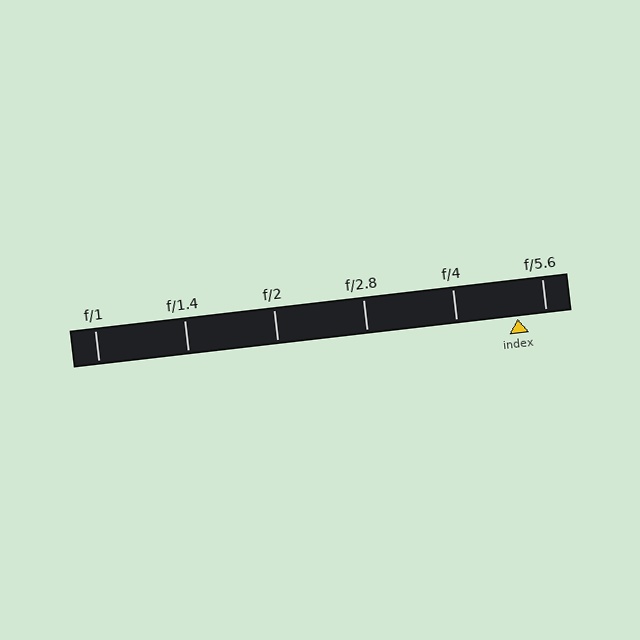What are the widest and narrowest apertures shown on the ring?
The widest aperture shown is f/1 and the narrowest is f/5.6.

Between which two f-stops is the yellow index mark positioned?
The index mark is between f/4 and f/5.6.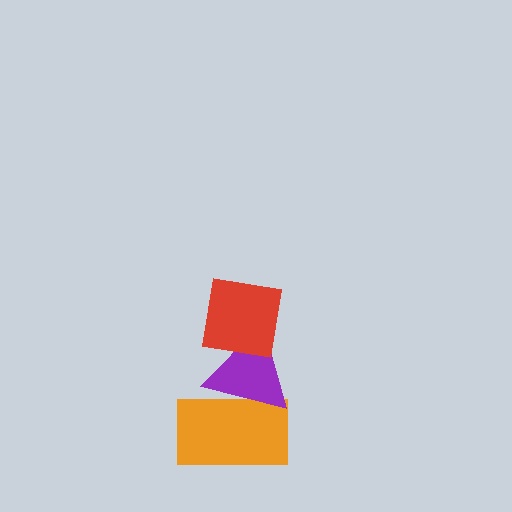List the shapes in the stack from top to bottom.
From top to bottom: the red square, the purple triangle, the orange rectangle.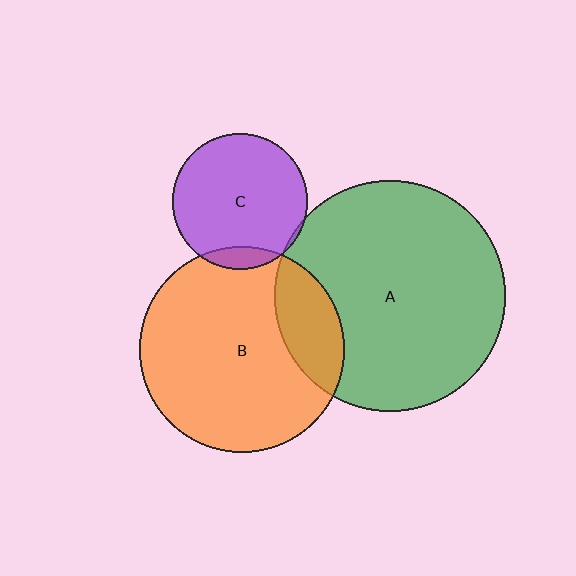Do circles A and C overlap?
Yes.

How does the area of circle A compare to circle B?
Approximately 1.3 times.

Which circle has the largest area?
Circle A (green).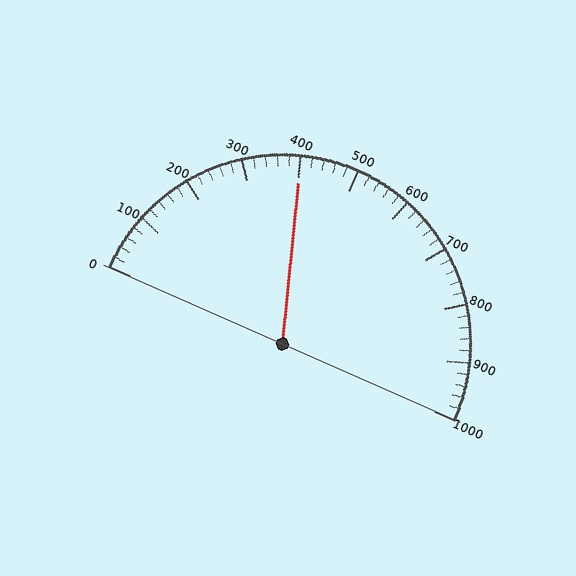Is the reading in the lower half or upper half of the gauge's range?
The reading is in the lower half of the range (0 to 1000).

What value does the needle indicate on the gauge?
The needle indicates approximately 400.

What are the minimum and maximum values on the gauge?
The gauge ranges from 0 to 1000.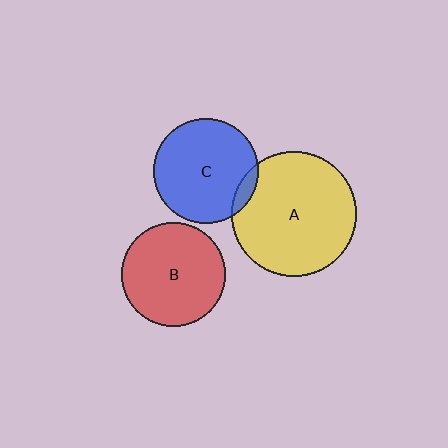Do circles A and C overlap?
Yes.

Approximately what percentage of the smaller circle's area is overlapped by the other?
Approximately 10%.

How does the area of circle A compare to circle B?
Approximately 1.4 times.